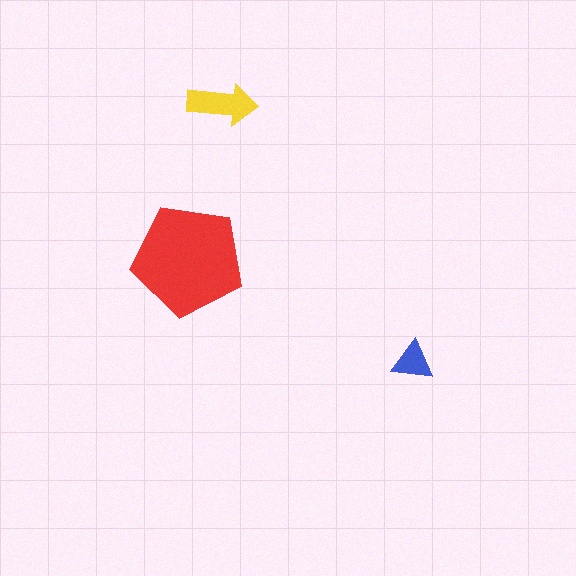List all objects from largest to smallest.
The red pentagon, the yellow arrow, the blue triangle.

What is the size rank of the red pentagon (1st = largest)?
1st.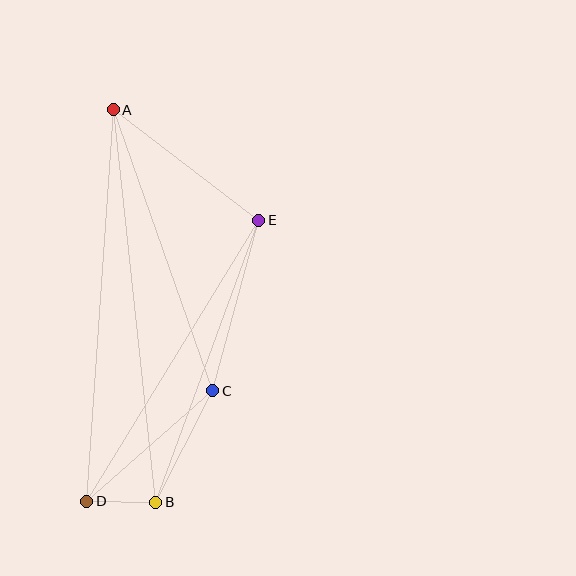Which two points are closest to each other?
Points B and D are closest to each other.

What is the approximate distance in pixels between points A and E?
The distance between A and E is approximately 183 pixels.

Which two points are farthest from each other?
Points A and B are farthest from each other.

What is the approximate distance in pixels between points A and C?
The distance between A and C is approximately 298 pixels.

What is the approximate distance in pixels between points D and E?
The distance between D and E is approximately 330 pixels.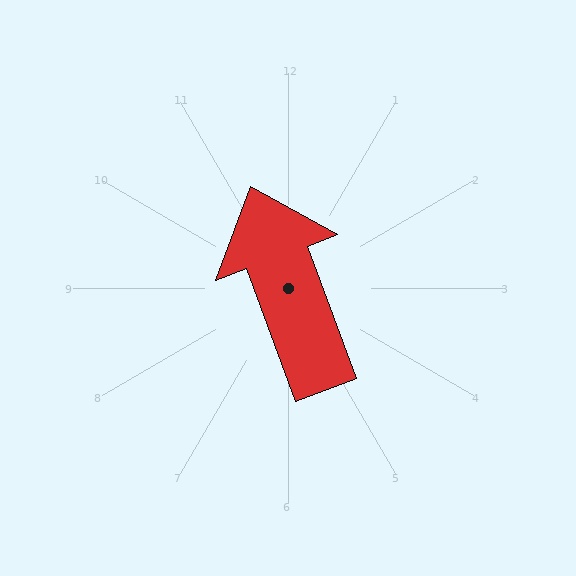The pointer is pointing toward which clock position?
Roughly 11 o'clock.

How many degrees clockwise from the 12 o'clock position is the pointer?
Approximately 340 degrees.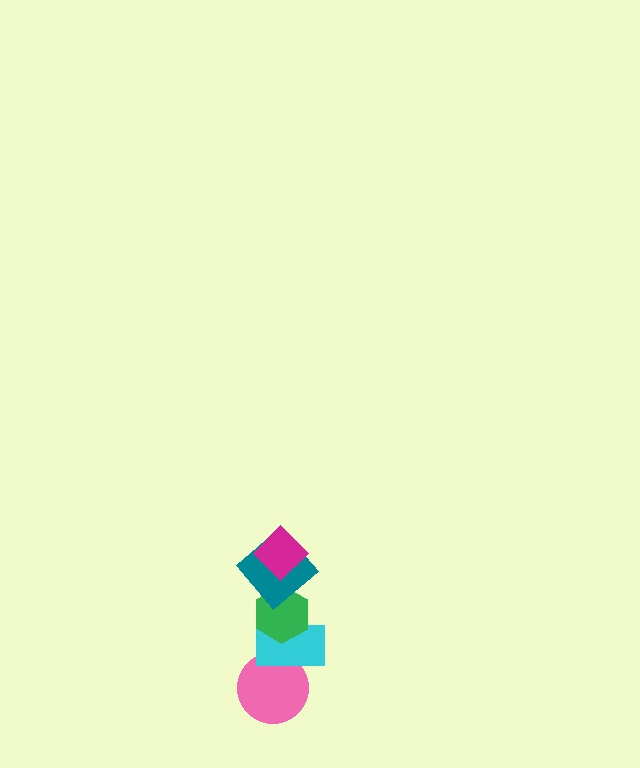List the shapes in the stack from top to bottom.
From top to bottom: the magenta diamond, the teal diamond, the green hexagon, the cyan rectangle, the pink circle.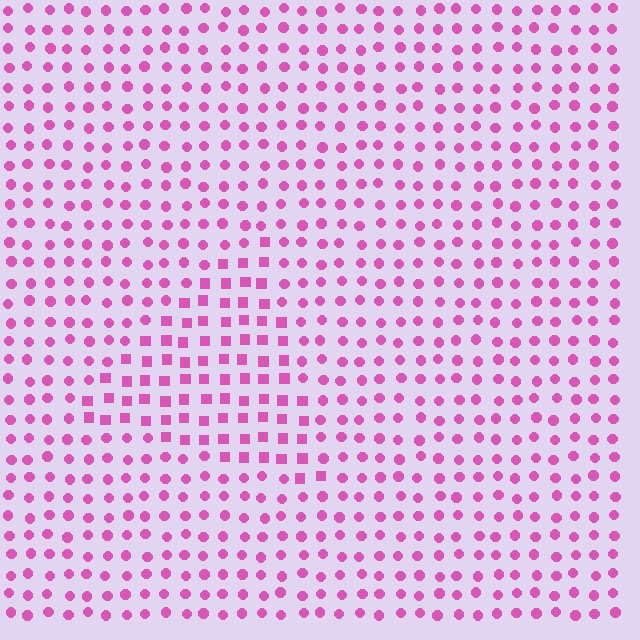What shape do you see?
I see a triangle.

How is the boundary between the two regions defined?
The boundary is defined by a change in element shape: squares inside vs. circles outside. All elements share the same color and spacing.